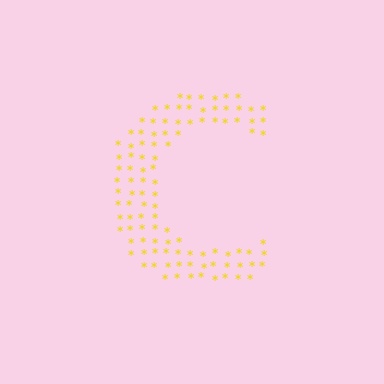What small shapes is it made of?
It is made of small asterisks.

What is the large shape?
The large shape is the letter C.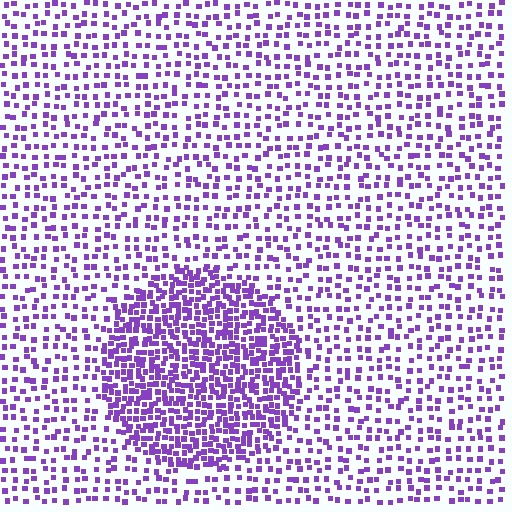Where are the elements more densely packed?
The elements are more densely packed inside the circle boundary.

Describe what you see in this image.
The image contains small purple elements arranged at two different densities. A circle-shaped region is visible where the elements are more densely packed than the surrounding area.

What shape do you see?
I see a circle.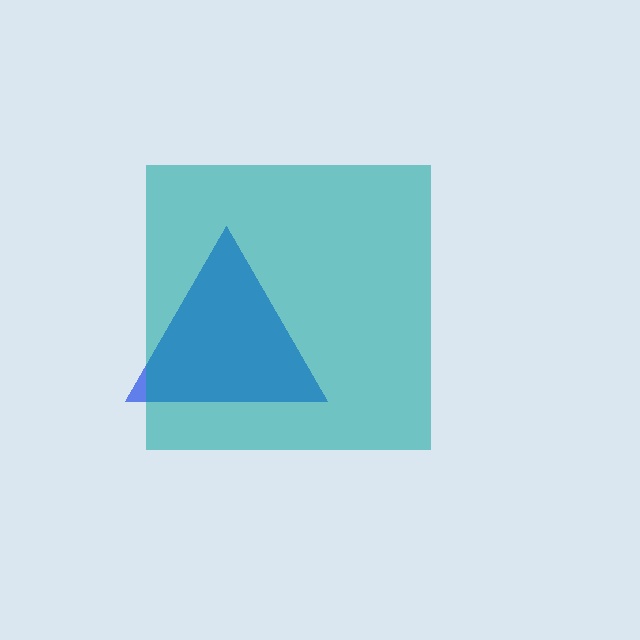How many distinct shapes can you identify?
There are 2 distinct shapes: a blue triangle, a teal square.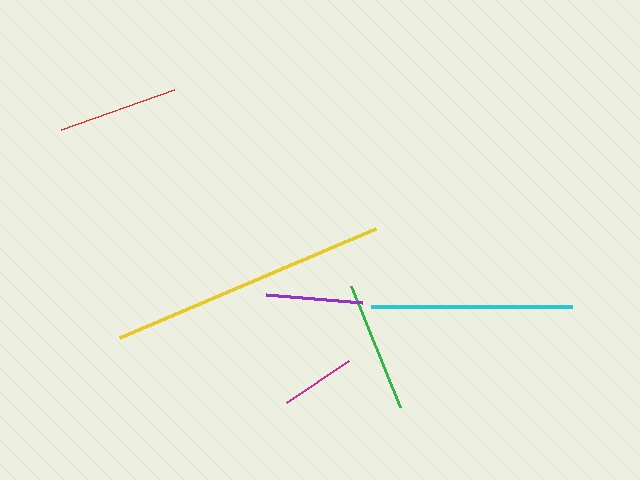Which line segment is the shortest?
The magenta line is the shortest at approximately 75 pixels.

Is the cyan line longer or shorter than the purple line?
The cyan line is longer than the purple line.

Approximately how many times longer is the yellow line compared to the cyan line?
The yellow line is approximately 1.4 times the length of the cyan line.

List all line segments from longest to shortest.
From longest to shortest: yellow, cyan, green, red, purple, magenta.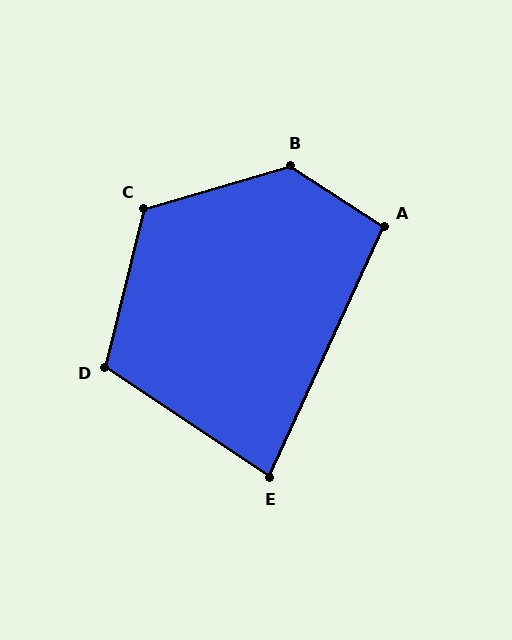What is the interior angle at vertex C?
Approximately 120 degrees (obtuse).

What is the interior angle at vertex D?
Approximately 110 degrees (obtuse).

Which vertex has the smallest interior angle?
E, at approximately 81 degrees.